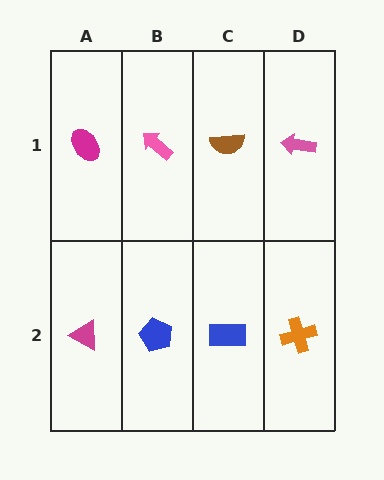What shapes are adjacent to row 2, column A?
A magenta ellipse (row 1, column A), a blue pentagon (row 2, column B).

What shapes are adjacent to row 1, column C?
A blue rectangle (row 2, column C), a pink arrow (row 1, column B), a pink arrow (row 1, column D).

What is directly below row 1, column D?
An orange cross.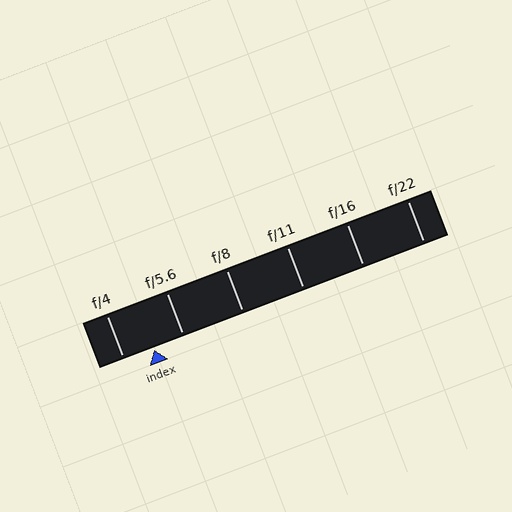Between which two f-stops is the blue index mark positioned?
The index mark is between f/4 and f/5.6.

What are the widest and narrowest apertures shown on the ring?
The widest aperture shown is f/4 and the narrowest is f/22.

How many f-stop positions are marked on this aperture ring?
There are 6 f-stop positions marked.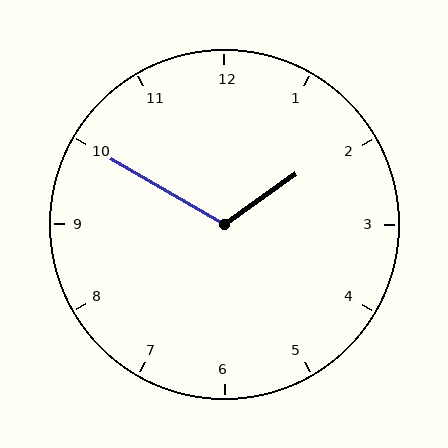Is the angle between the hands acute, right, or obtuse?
It is obtuse.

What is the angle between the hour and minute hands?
Approximately 115 degrees.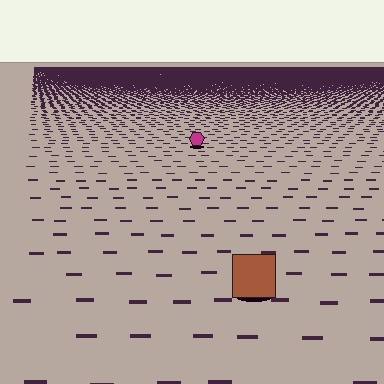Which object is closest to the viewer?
The brown square is closest. The texture marks near it are larger and more spread out.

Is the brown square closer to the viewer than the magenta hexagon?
Yes. The brown square is closer — you can tell from the texture gradient: the ground texture is coarser near it.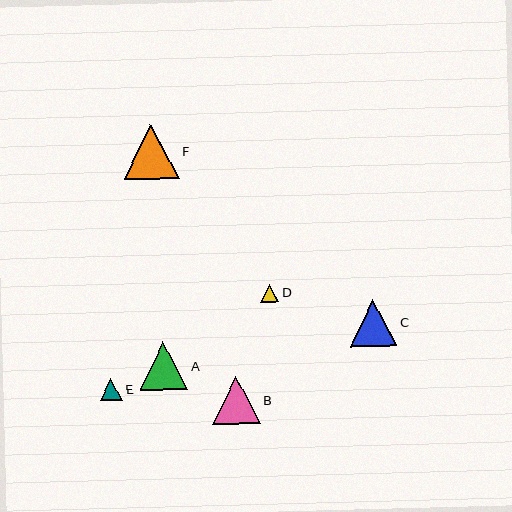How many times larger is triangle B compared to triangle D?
Triangle B is approximately 2.6 times the size of triangle D.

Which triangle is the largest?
Triangle F is the largest with a size of approximately 55 pixels.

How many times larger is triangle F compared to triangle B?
Triangle F is approximately 1.2 times the size of triangle B.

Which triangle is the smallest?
Triangle D is the smallest with a size of approximately 18 pixels.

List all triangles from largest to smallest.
From largest to smallest: F, B, A, C, E, D.